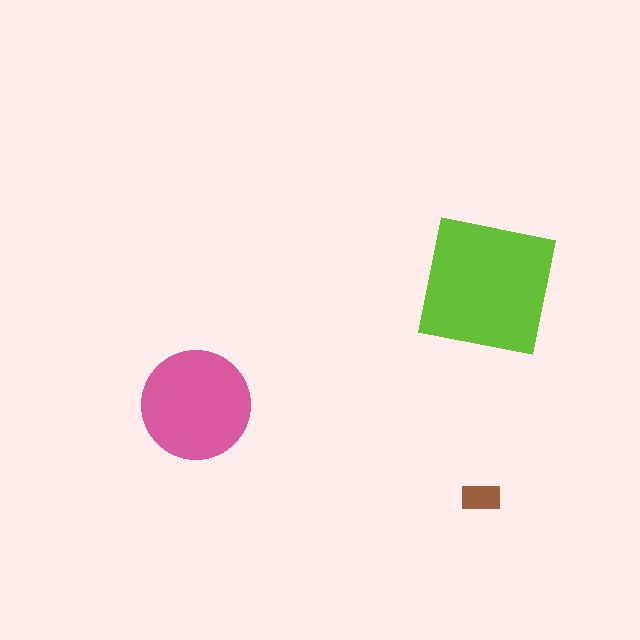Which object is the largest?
The lime square.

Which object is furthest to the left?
The pink circle is leftmost.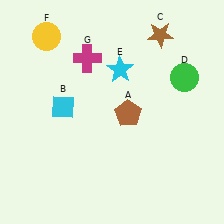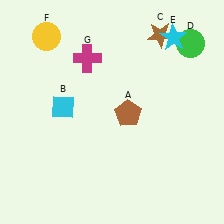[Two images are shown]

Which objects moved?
The objects that moved are: the green circle (D), the cyan star (E).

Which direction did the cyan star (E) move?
The cyan star (E) moved right.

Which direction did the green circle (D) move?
The green circle (D) moved up.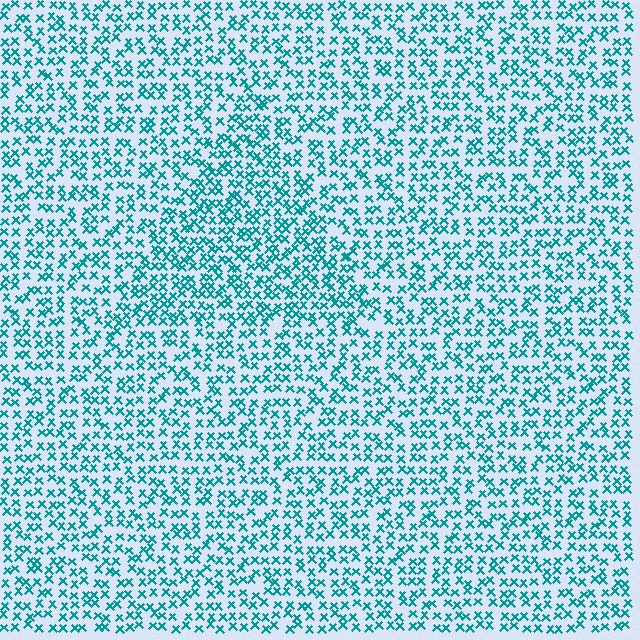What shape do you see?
I see a triangle.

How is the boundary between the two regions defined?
The boundary is defined by a change in element density (approximately 1.4x ratio). All elements are the same color, size, and shape.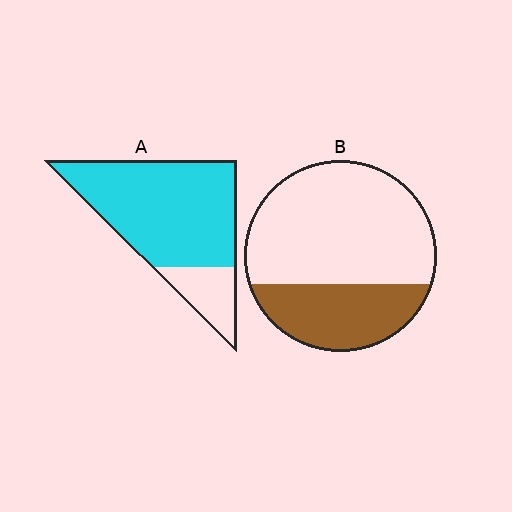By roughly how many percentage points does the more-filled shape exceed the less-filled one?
By roughly 50 percentage points (A over B).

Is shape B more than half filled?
No.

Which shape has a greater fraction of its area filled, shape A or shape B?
Shape A.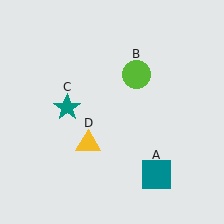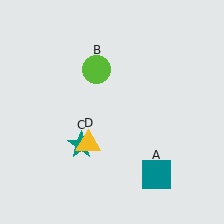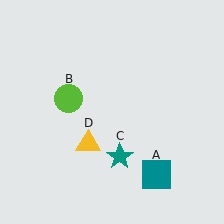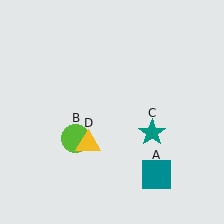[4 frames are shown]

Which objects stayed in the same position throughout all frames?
Teal square (object A) and yellow triangle (object D) remained stationary.